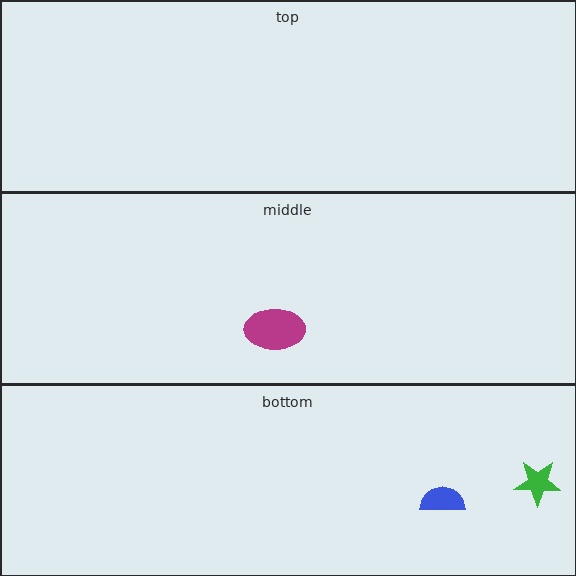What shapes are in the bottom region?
The green star, the blue semicircle.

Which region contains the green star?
The bottom region.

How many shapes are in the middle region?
1.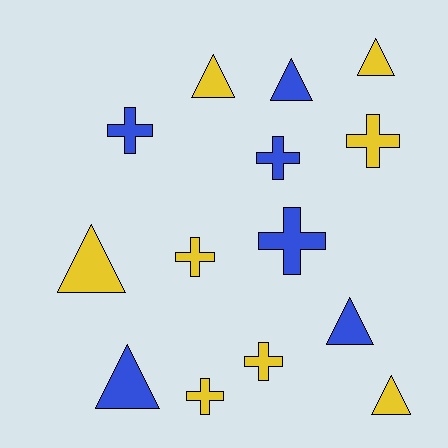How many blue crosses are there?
There are 3 blue crosses.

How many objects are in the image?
There are 14 objects.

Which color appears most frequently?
Yellow, with 8 objects.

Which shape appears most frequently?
Cross, with 7 objects.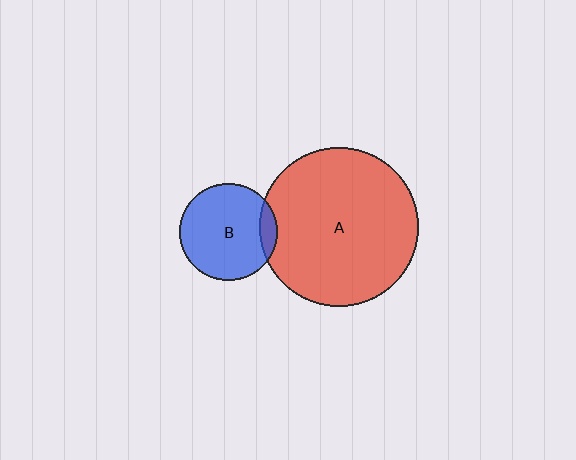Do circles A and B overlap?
Yes.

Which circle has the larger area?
Circle A (red).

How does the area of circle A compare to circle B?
Approximately 2.7 times.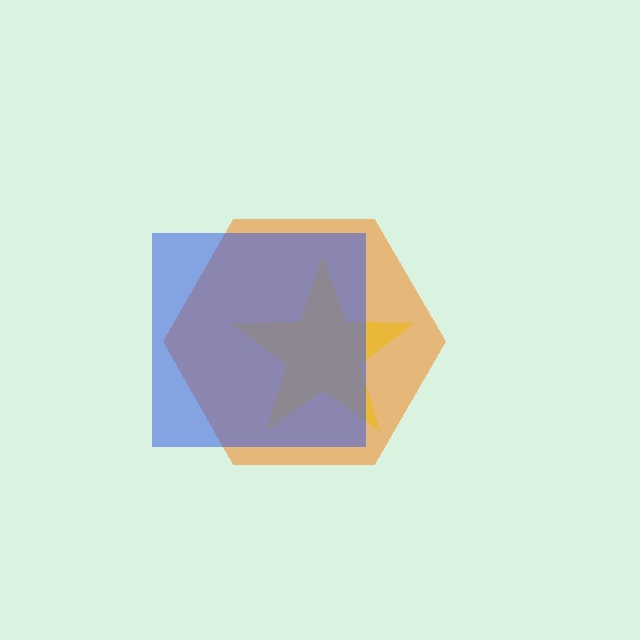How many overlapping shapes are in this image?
There are 3 overlapping shapes in the image.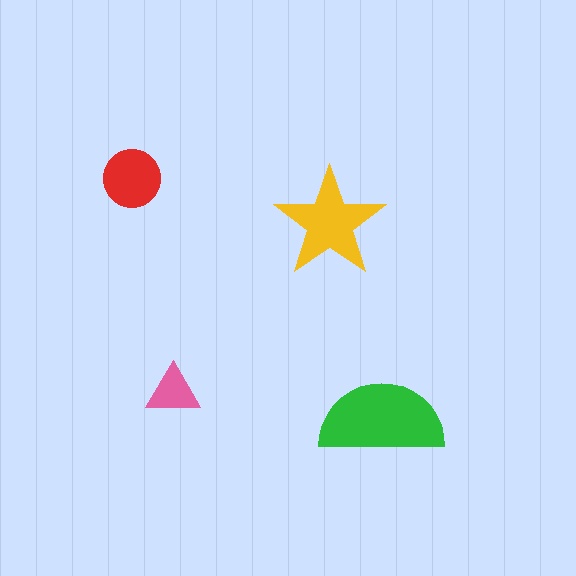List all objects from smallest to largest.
The pink triangle, the red circle, the yellow star, the green semicircle.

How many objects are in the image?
There are 4 objects in the image.